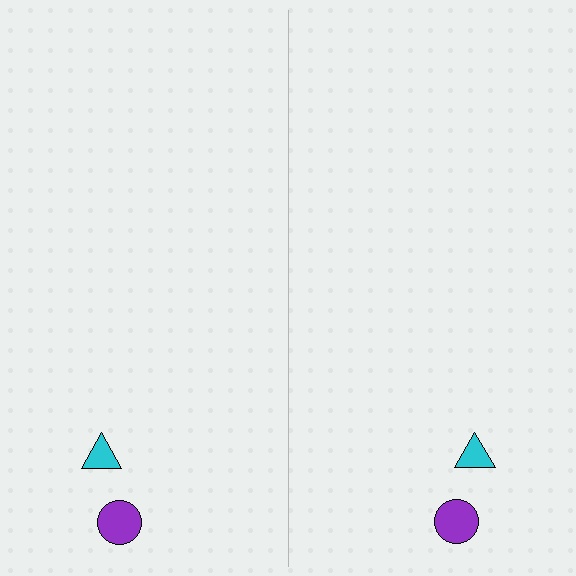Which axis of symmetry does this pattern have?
The pattern has a vertical axis of symmetry running through the center of the image.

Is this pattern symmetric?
Yes, this pattern has bilateral (reflection) symmetry.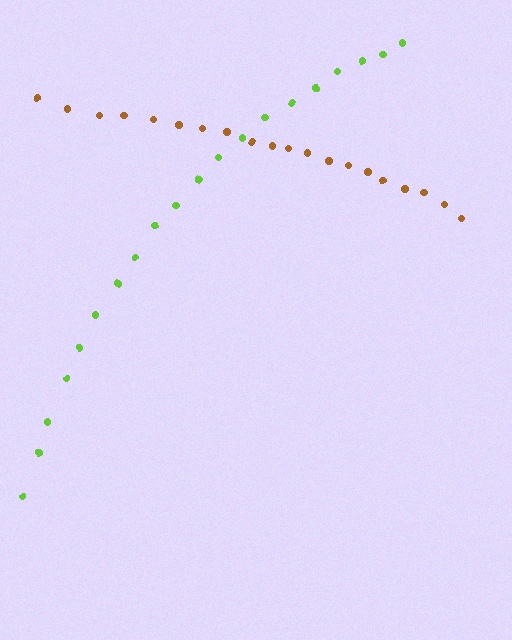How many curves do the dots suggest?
There are 2 distinct paths.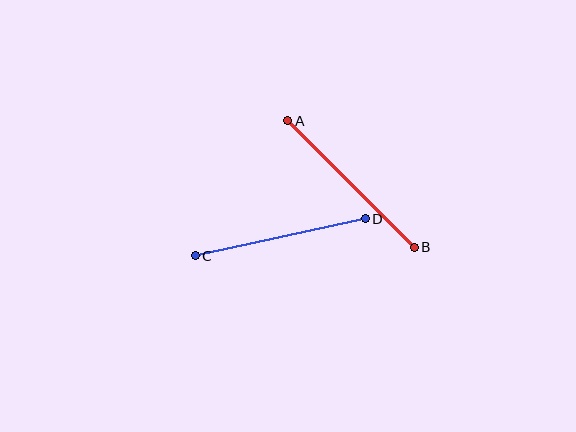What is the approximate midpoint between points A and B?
The midpoint is at approximately (351, 184) pixels.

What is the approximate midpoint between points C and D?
The midpoint is at approximately (280, 237) pixels.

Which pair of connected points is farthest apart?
Points A and B are farthest apart.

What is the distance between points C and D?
The distance is approximately 174 pixels.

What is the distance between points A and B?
The distance is approximately 179 pixels.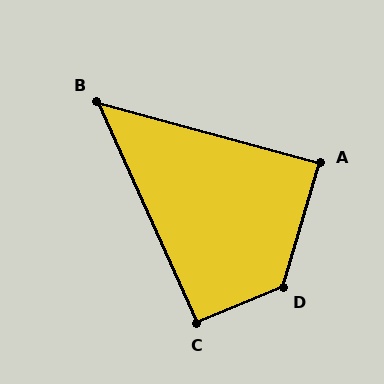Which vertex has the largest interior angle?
D, at approximately 129 degrees.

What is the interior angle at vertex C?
Approximately 91 degrees (approximately right).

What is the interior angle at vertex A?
Approximately 89 degrees (approximately right).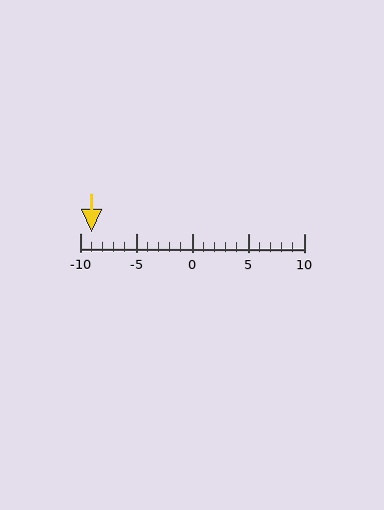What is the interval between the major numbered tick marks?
The major tick marks are spaced 5 units apart.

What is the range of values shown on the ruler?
The ruler shows values from -10 to 10.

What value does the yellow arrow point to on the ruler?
The yellow arrow points to approximately -9.